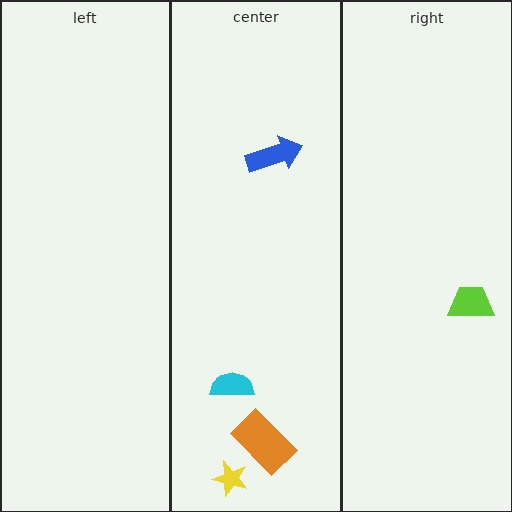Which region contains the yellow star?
The center region.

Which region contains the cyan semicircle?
The center region.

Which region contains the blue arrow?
The center region.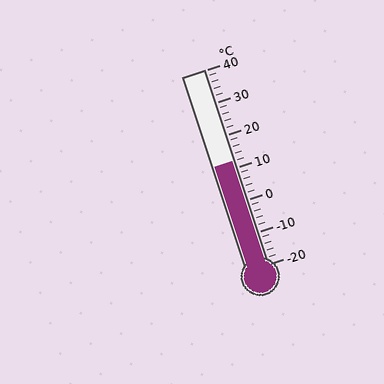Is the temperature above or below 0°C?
The temperature is above 0°C.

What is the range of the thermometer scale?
The thermometer scale ranges from -20°C to 40°C.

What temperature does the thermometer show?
The thermometer shows approximately 12°C.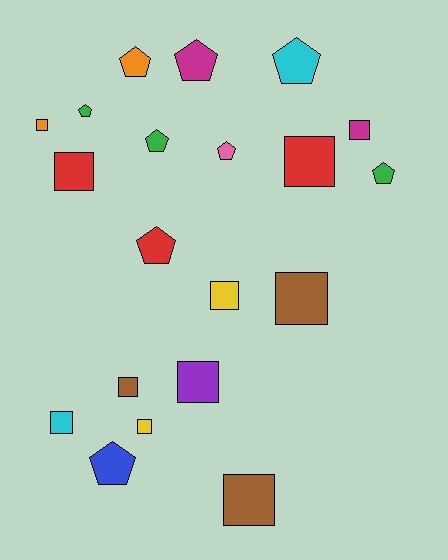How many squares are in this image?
There are 11 squares.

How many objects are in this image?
There are 20 objects.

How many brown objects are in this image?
There are 3 brown objects.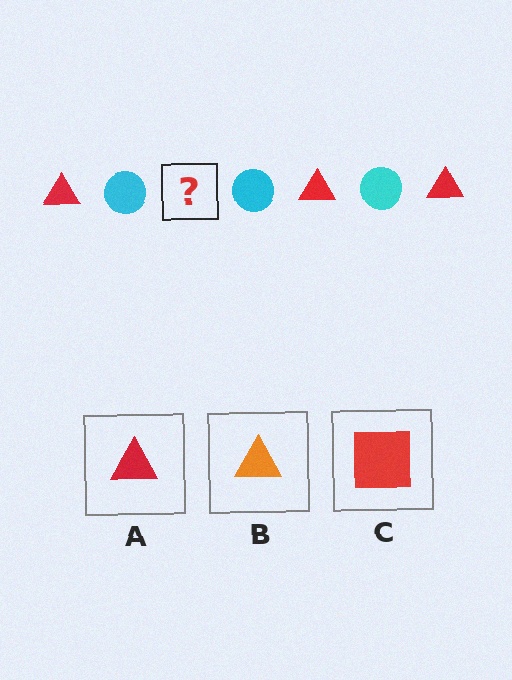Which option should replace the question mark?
Option A.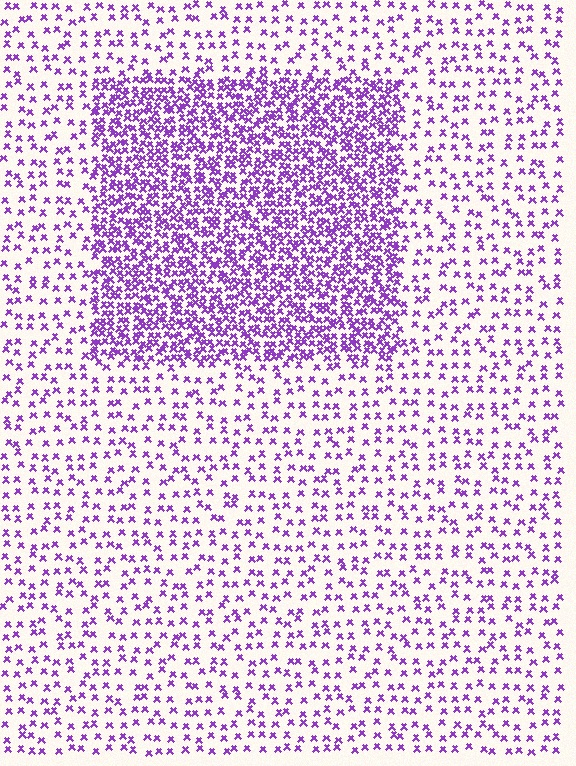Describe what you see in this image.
The image contains small purple elements arranged at two different densities. A rectangle-shaped region is visible where the elements are more densely packed than the surrounding area.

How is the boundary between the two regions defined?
The boundary is defined by a change in element density (approximately 2.8x ratio). All elements are the same color, size, and shape.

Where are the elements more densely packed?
The elements are more densely packed inside the rectangle boundary.